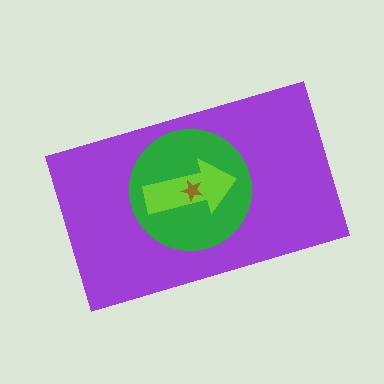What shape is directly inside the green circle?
The lime arrow.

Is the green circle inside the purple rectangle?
Yes.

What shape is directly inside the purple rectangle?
The green circle.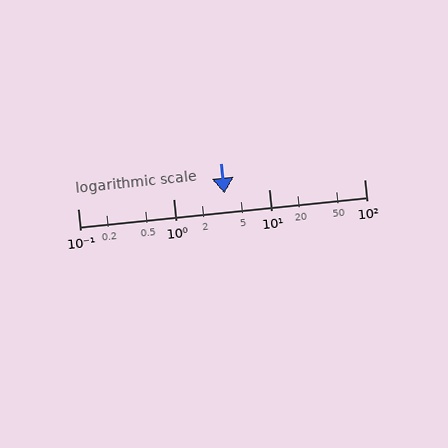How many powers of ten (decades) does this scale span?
The scale spans 3 decades, from 0.1 to 100.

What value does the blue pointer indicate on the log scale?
The pointer indicates approximately 3.4.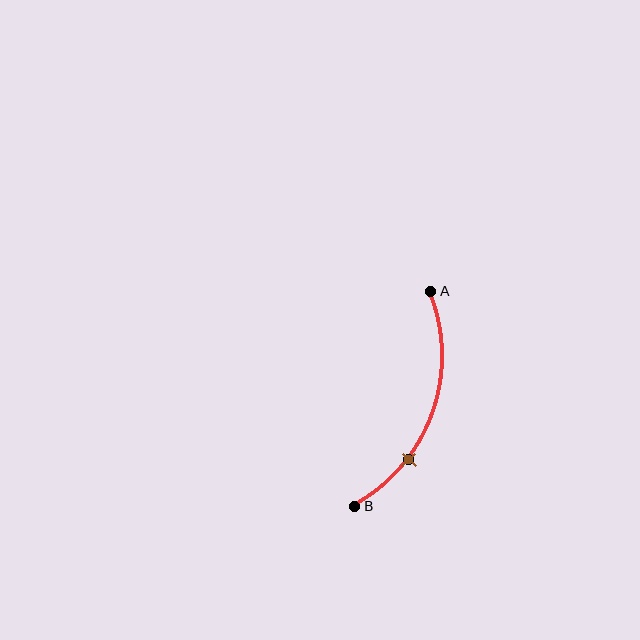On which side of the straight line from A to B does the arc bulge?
The arc bulges to the right of the straight line connecting A and B.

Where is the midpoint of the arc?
The arc midpoint is the point on the curve farthest from the straight line joining A and B. It sits to the right of that line.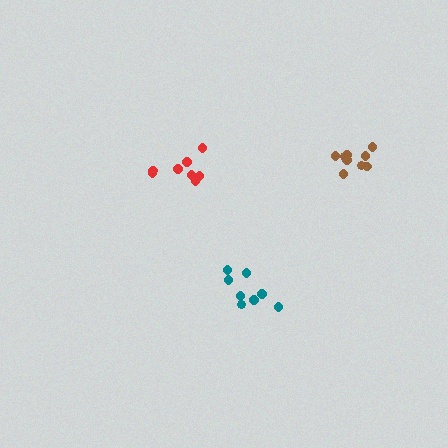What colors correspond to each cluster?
The clusters are colored: red, teal, brown.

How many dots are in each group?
Group 1: 8 dots, Group 2: 8 dots, Group 3: 9 dots (25 total).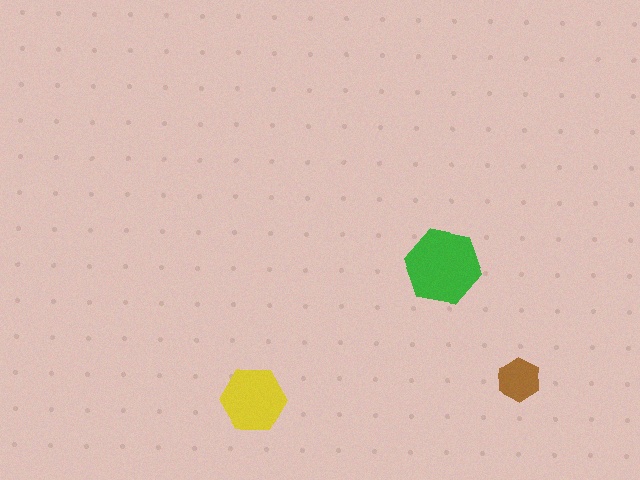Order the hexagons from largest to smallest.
the green one, the yellow one, the brown one.